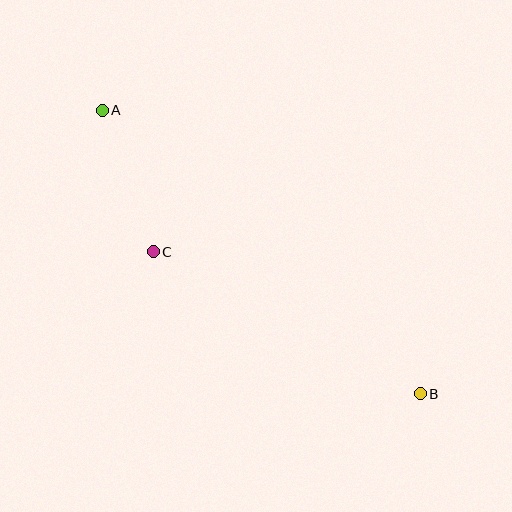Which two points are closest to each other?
Points A and C are closest to each other.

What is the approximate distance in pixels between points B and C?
The distance between B and C is approximately 302 pixels.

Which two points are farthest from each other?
Points A and B are farthest from each other.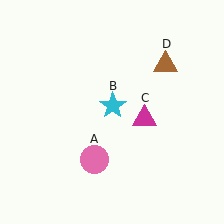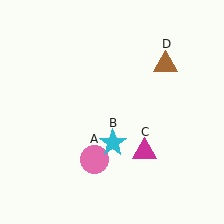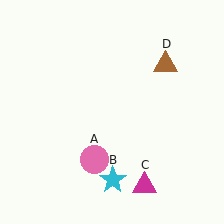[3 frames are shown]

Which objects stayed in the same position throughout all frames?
Pink circle (object A) and brown triangle (object D) remained stationary.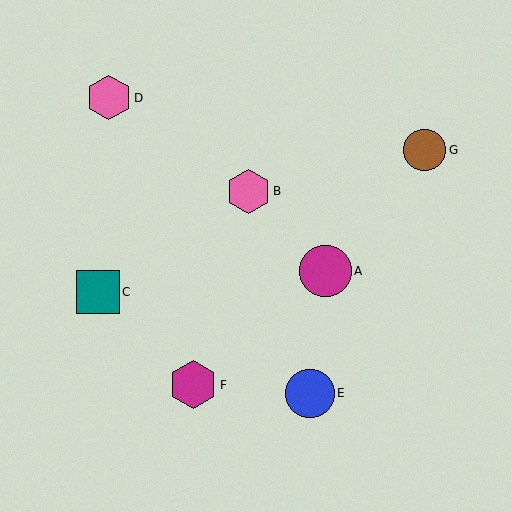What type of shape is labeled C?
Shape C is a teal square.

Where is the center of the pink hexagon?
The center of the pink hexagon is at (109, 98).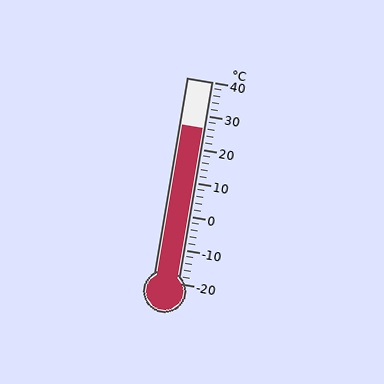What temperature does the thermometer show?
The thermometer shows approximately 26°C.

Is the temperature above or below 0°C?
The temperature is above 0°C.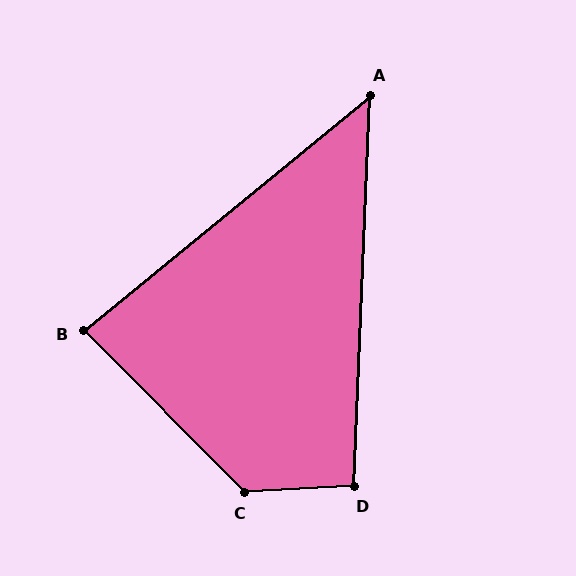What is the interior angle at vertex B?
Approximately 84 degrees (acute).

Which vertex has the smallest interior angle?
A, at approximately 48 degrees.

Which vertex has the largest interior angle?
C, at approximately 132 degrees.